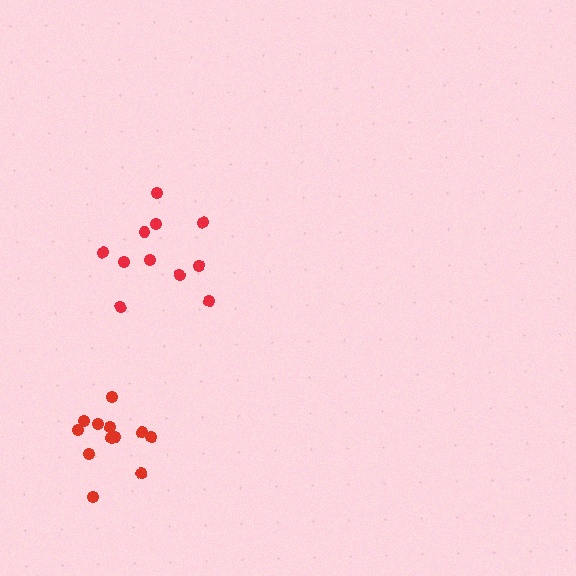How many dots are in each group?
Group 1: 11 dots, Group 2: 12 dots (23 total).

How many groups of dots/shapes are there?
There are 2 groups.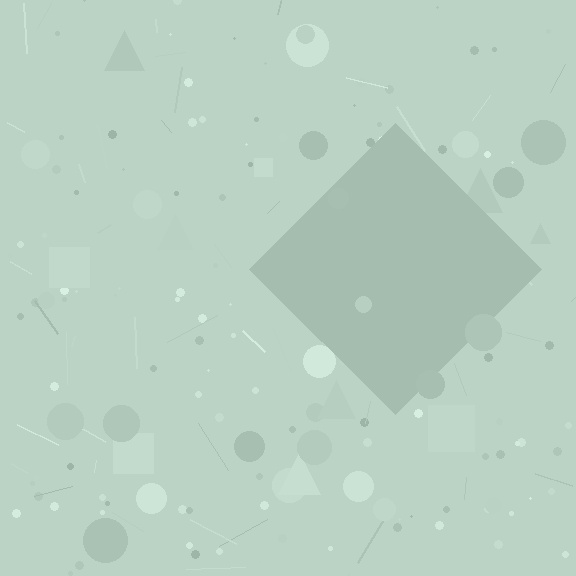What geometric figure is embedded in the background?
A diamond is embedded in the background.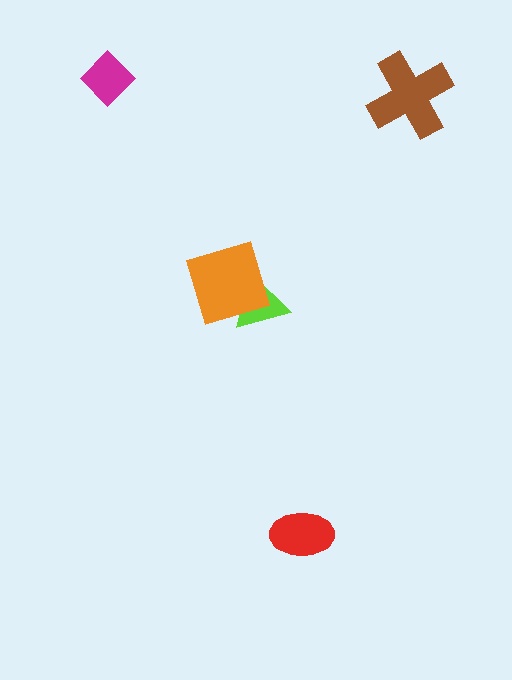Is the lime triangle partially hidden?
Yes, it is partially covered by another shape.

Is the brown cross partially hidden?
No, no other shape covers it.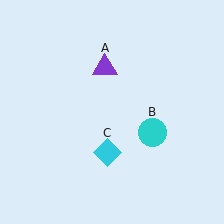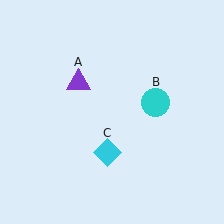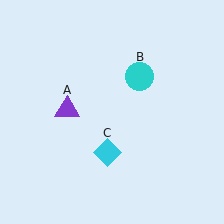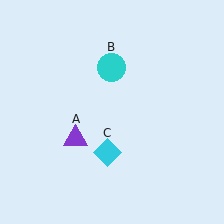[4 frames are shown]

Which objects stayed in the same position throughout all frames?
Cyan diamond (object C) remained stationary.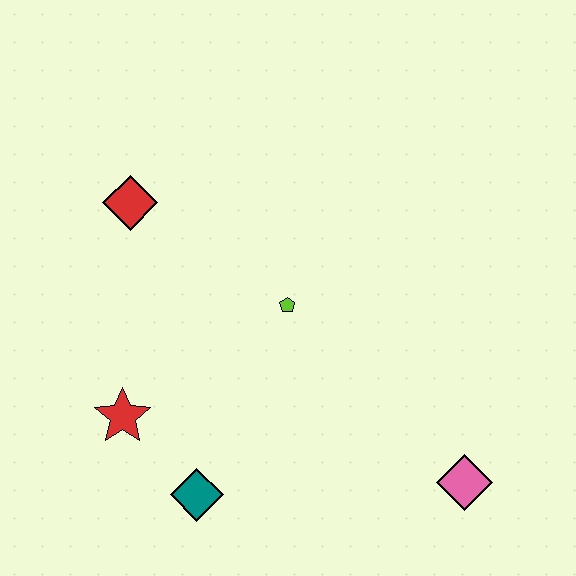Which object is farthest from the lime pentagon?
The pink diamond is farthest from the lime pentagon.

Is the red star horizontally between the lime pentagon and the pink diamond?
No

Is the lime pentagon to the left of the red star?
No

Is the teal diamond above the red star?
No